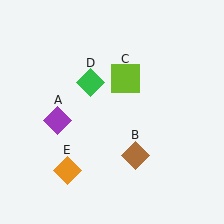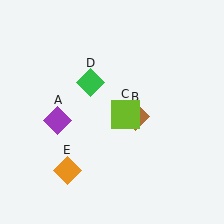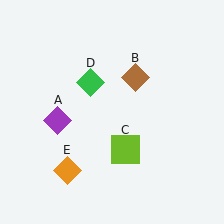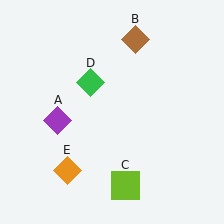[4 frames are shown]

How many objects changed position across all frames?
2 objects changed position: brown diamond (object B), lime square (object C).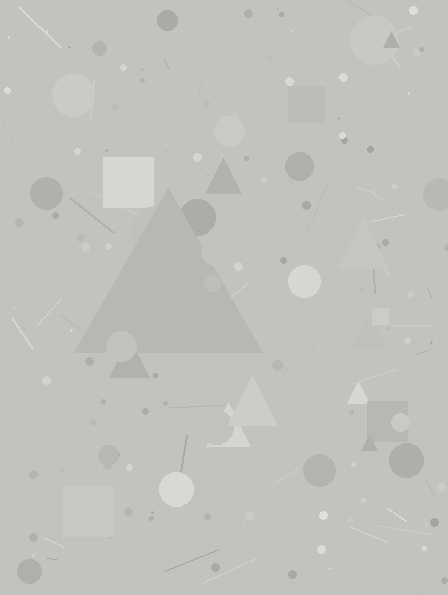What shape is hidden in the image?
A triangle is hidden in the image.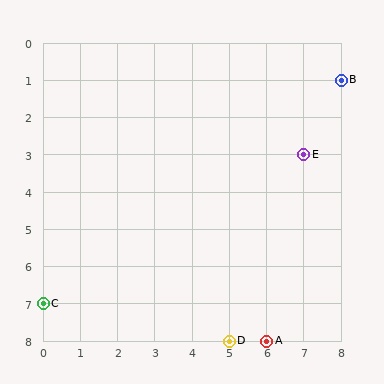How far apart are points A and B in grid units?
Points A and B are 2 columns and 7 rows apart (about 7.3 grid units diagonally).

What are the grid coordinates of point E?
Point E is at grid coordinates (7, 3).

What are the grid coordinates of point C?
Point C is at grid coordinates (0, 7).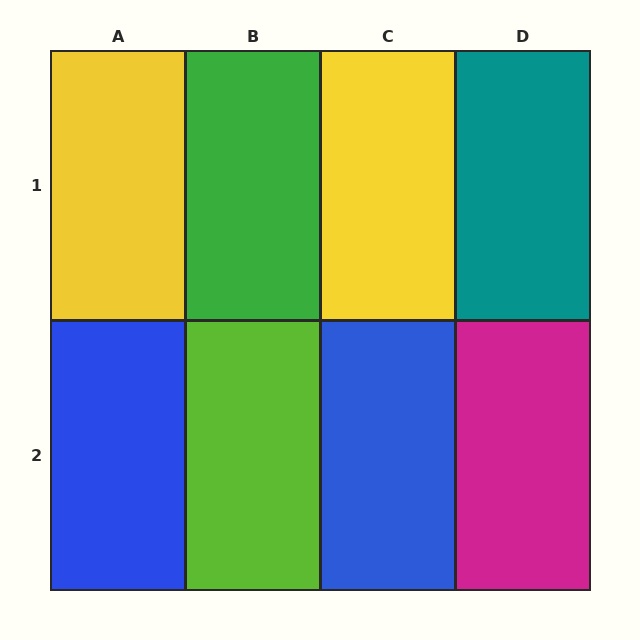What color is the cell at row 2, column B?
Lime.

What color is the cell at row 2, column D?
Magenta.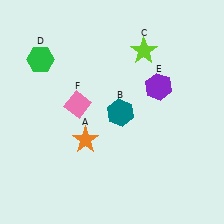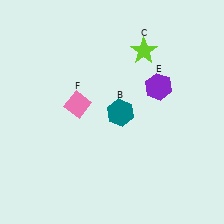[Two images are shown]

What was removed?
The green hexagon (D), the orange star (A) were removed in Image 2.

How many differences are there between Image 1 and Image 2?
There are 2 differences between the two images.